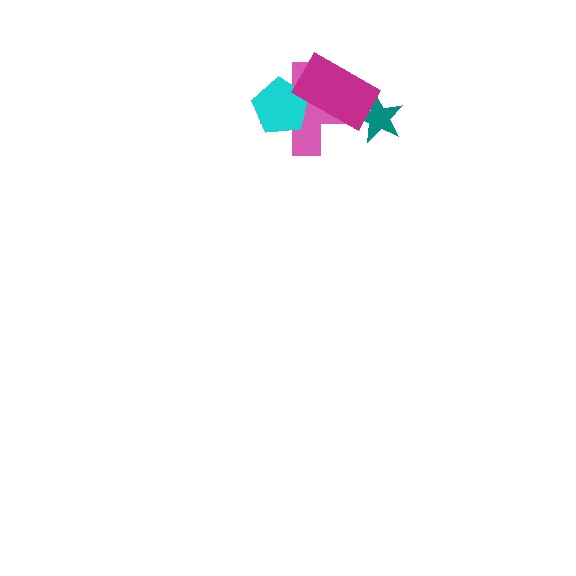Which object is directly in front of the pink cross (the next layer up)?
The cyan pentagon is directly in front of the pink cross.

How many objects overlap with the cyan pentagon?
2 objects overlap with the cyan pentagon.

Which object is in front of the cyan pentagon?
The magenta rectangle is in front of the cyan pentagon.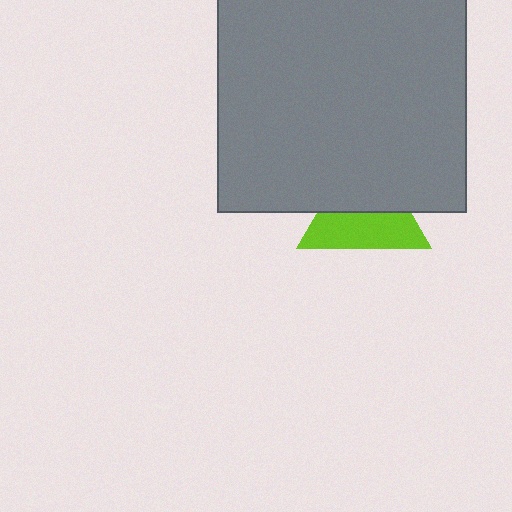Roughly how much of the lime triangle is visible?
About half of it is visible (roughly 52%).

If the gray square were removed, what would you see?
You would see the complete lime triangle.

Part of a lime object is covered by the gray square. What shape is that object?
It is a triangle.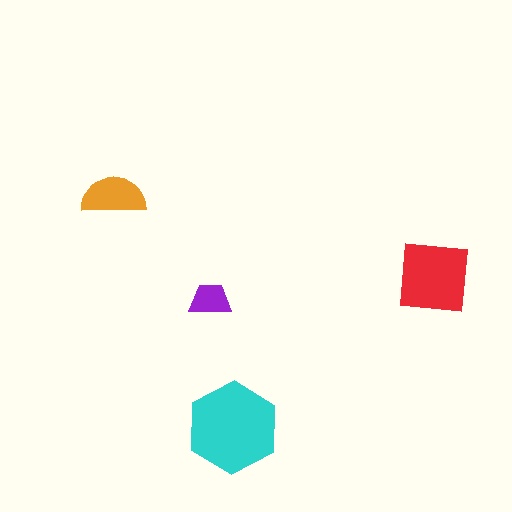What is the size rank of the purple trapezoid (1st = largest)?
4th.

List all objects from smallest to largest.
The purple trapezoid, the orange semicircle, the red square, the cyan hexagon.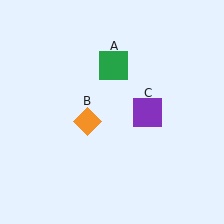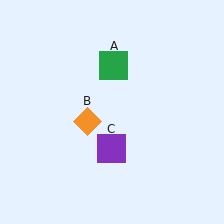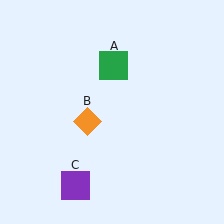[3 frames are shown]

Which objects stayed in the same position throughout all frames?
Green square (object A) and orange diamond (object B) remained stationary.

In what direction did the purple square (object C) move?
The purple square (object C) moved down and to the left.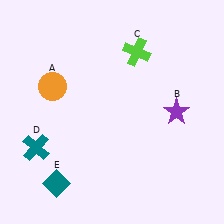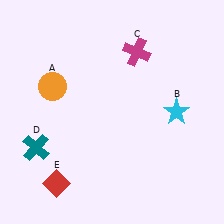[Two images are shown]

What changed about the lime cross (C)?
In Image 1, C is lime. In Image 2, it changed to magenta.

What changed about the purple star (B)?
In Image 1, B is purple. In Image 2, it changed to cyan.